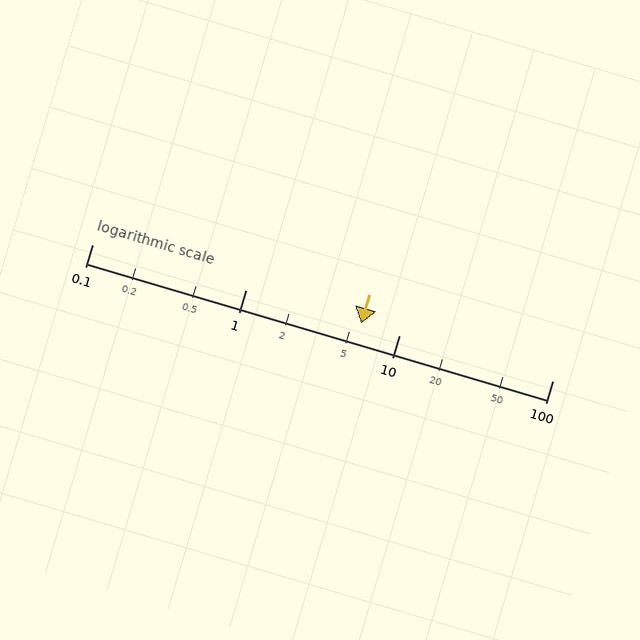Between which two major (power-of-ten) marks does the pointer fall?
The pointer is between 1 and 10.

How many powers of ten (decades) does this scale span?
The scale spans 3 decades, from 0.1 to 100.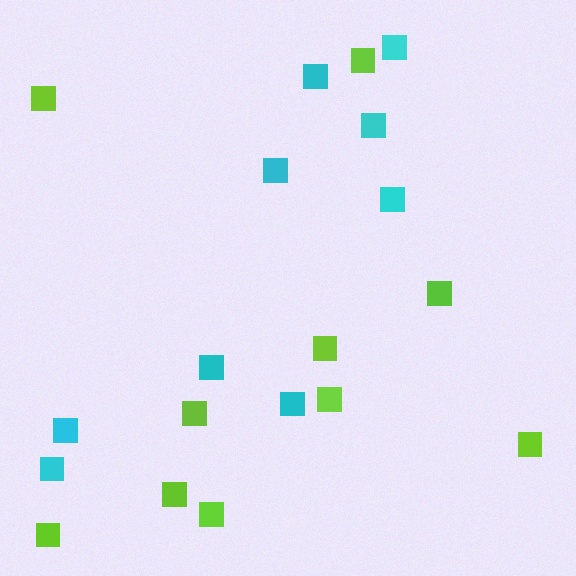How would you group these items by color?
There are 2 groups: one group of lime squares (10) and one group of cyan squares (9).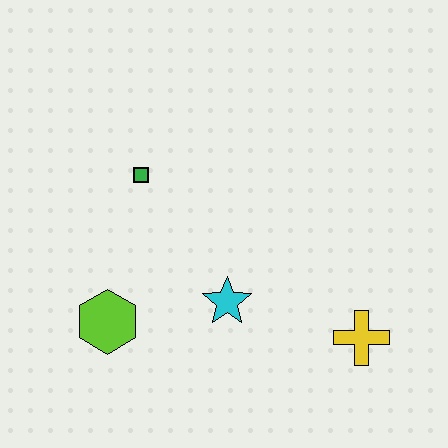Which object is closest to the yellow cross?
The cyan star is closest to the yellow cross.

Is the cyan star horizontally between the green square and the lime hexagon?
No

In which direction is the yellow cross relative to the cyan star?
The yellow cross is to the right of the cyan star.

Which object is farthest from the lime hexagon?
The yellow cross is farthest from the lime hexagon.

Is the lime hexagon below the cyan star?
Yes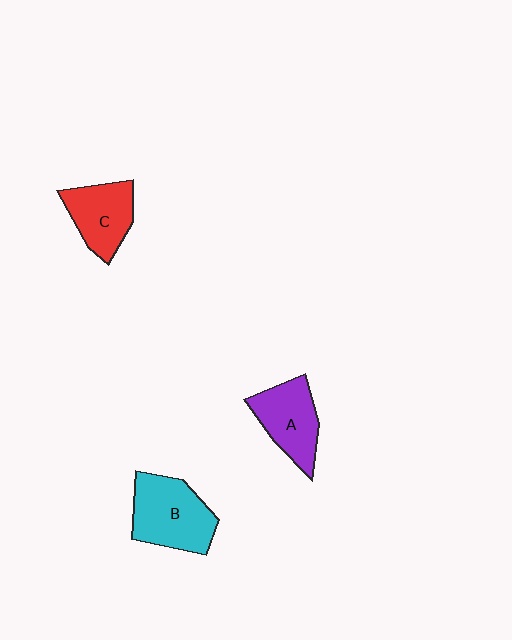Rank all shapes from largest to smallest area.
From largest to smallest: B (cyan), A (purple), C (red).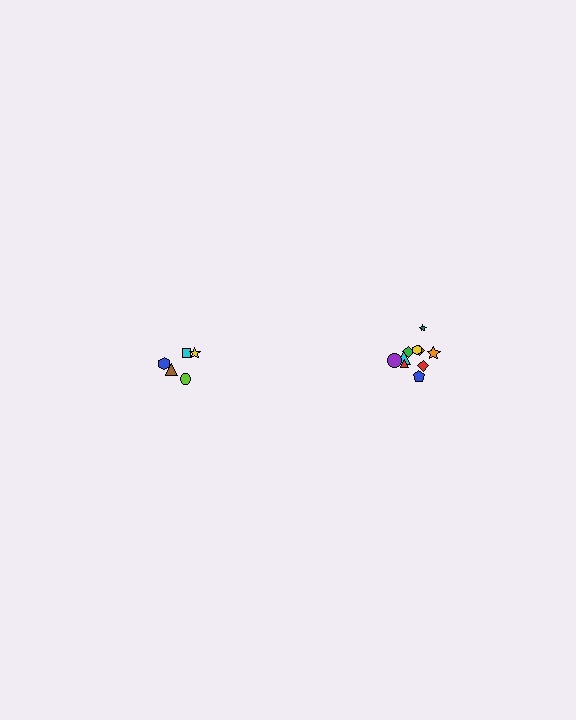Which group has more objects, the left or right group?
The right group.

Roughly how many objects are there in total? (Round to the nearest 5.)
Roughly 15 objects in total.